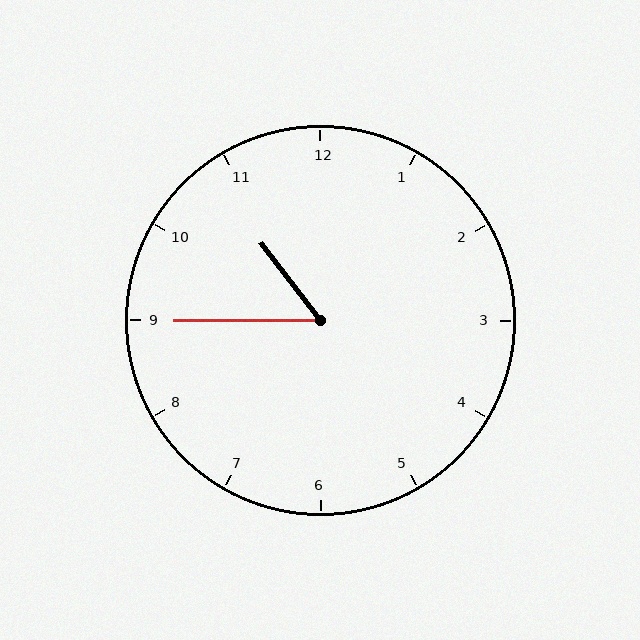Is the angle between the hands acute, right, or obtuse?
It is acute.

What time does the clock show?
10:45.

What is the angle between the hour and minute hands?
Approximately 52 degrees.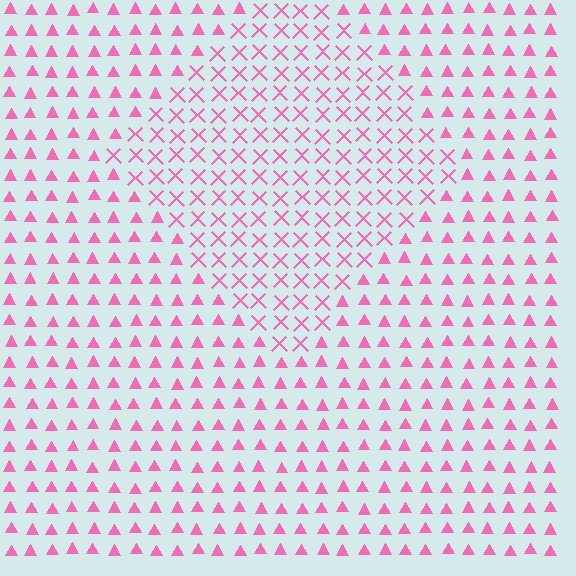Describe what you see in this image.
The image is filled with small pink elements arranged in a uniform grid. A diamond-shaped region contains X marks, while the surrounding area contains triangles. The boundary is defined purely by the change in element shape.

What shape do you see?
I see a diamond.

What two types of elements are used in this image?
The image uses X marks inside the diamond region and triangles outside it.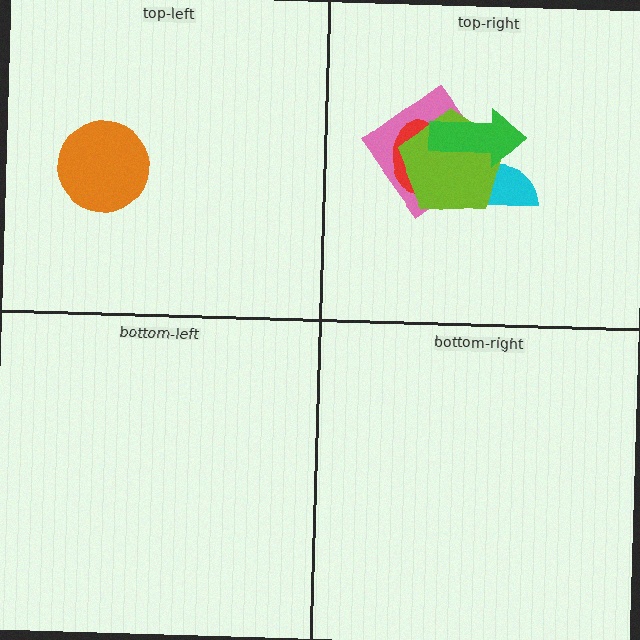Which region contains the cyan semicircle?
The top-right region.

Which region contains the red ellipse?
The top-right region.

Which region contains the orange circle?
The top-left region.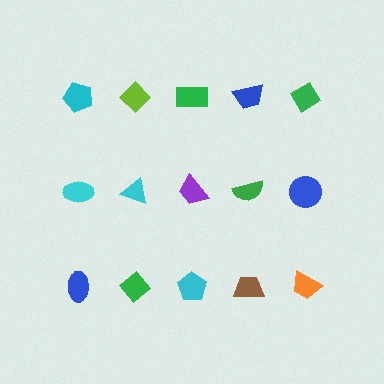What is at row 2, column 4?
A green semicircle.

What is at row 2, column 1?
A cyan ellipse.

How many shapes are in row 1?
5 shapes.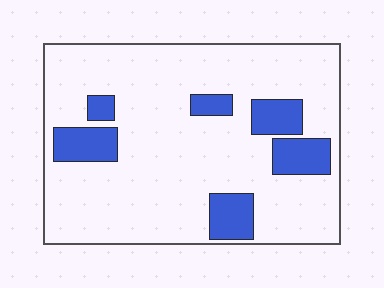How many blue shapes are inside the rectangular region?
6.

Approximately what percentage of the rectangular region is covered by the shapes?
Approximately 15%.